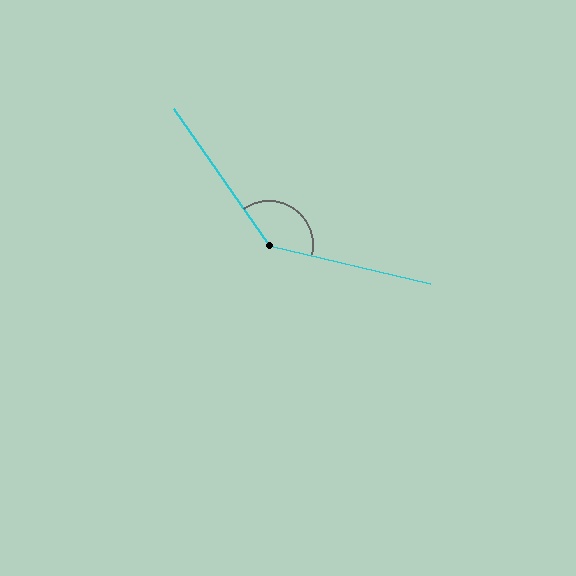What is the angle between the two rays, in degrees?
Approximately 138 degrees.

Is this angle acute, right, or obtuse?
It is obtuse.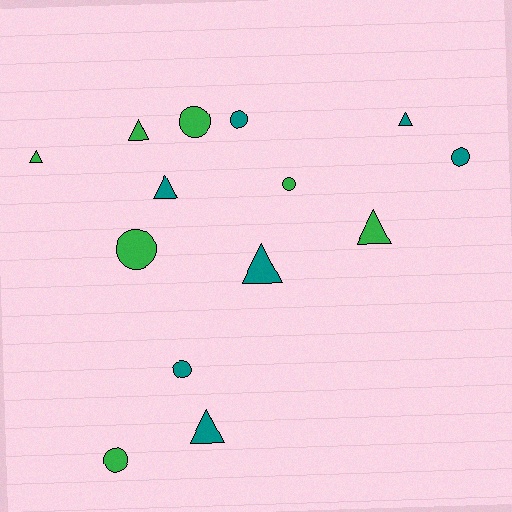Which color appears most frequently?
Teal, with 7 objects.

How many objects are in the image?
There are 14 objects.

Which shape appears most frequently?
Triangle, with 7 objects.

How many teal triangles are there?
There are 4 teal triangles.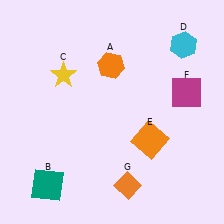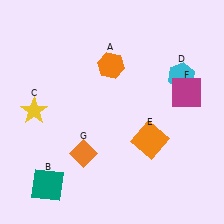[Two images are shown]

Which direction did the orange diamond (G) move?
The orange diamond (G) moved left.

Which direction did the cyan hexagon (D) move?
The cyan hexagon (D) moved down.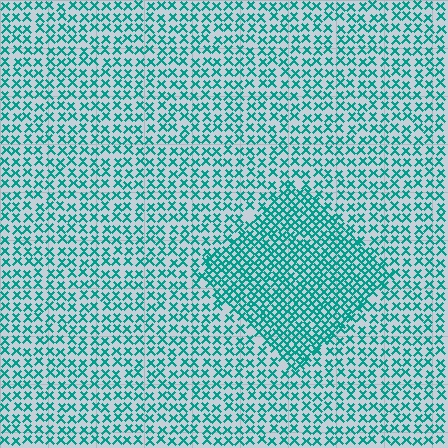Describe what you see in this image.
The image contains small teal elements arranged at two different densities. A diamond-shaped region is visible where the elements are more densely packed than the surrounding area.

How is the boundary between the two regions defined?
The boundary is defined by a change in element density (approximately 1.8x ratio). All elements are the same color, size, and shape.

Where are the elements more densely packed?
The elements are more densely packed inside the diamond boundary.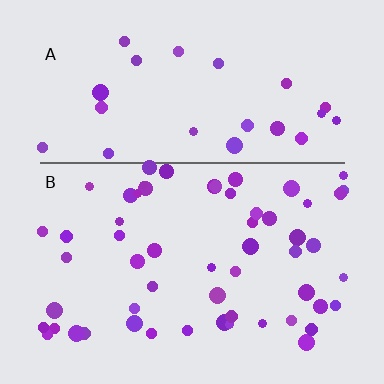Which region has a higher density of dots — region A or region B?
B (the bottom).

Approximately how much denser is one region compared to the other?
Approximately 2.2× — region B over region A.